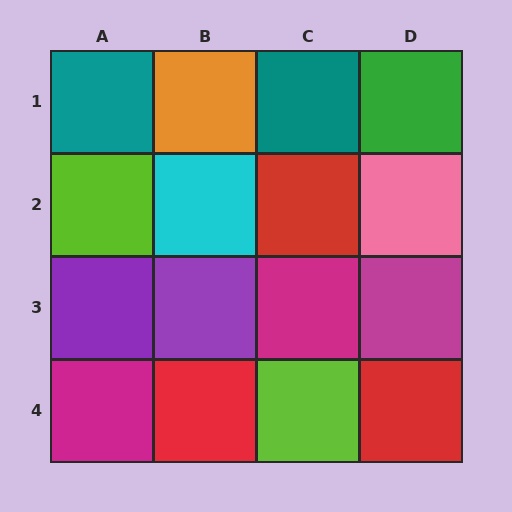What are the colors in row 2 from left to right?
Lime, cyan, red, pink.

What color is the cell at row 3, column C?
Magenta.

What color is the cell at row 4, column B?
Red.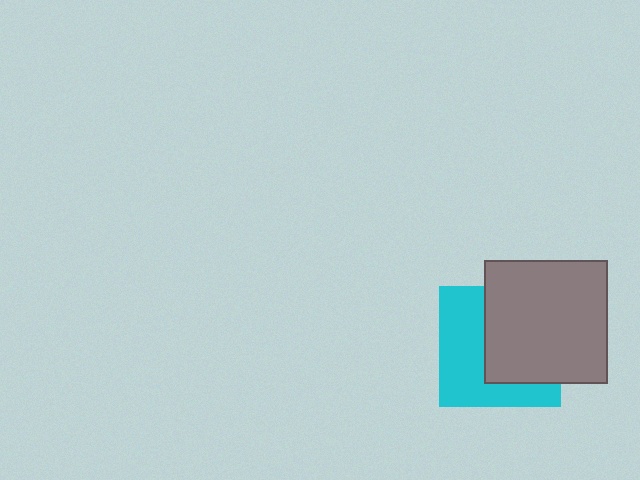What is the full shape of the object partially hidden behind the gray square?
The partially hidden object is a cyan square.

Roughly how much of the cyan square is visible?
About half of it is visible (roughly 49%).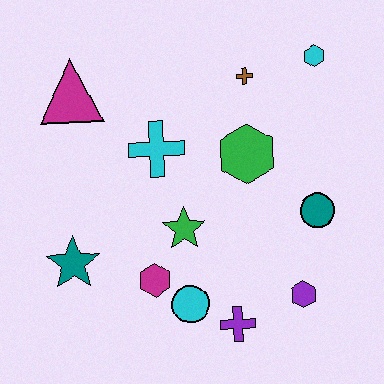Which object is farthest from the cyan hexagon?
The teal star is farthest from the cyan hexagon.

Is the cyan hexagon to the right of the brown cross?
Yes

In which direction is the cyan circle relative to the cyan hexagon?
The cyan circle is below the cyan hexagon.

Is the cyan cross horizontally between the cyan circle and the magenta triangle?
Yes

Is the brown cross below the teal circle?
No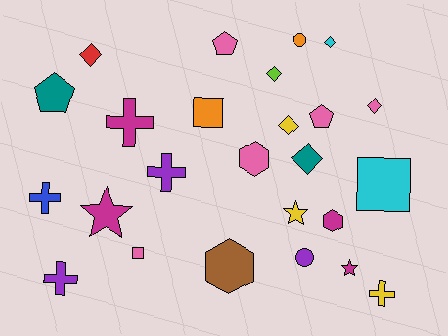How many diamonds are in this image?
There are 6 diamonds.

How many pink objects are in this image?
There are 5 pink objects.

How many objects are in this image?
There are 25 objects.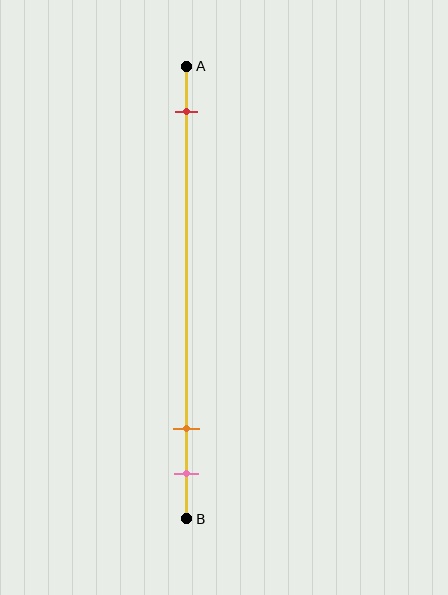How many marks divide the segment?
There are 3 marks dividing the segment.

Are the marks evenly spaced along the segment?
No, the marks are not evenly spaced.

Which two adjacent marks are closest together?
The orange and pink marks are the closest adjacent pair.